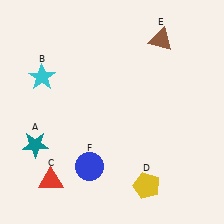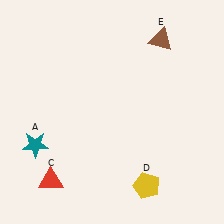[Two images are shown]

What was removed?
The blue circle (F), the cyan star (B) were removed in Image 2.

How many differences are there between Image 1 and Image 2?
There are 2 differences between the two images.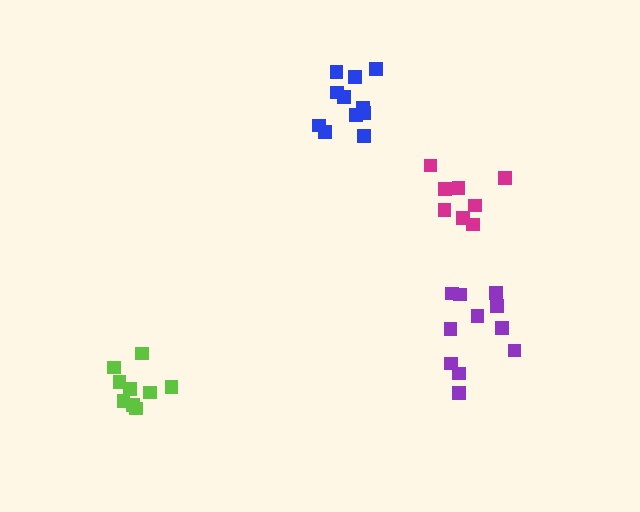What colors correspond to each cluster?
The clusters are colored: magenta, lime, purple, blue.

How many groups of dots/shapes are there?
There are 4 groups.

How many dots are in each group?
Group 1: 8 dots, Group 2: 9 dots, Group 3: 11 dots, Group 4: 11 dots (39 total).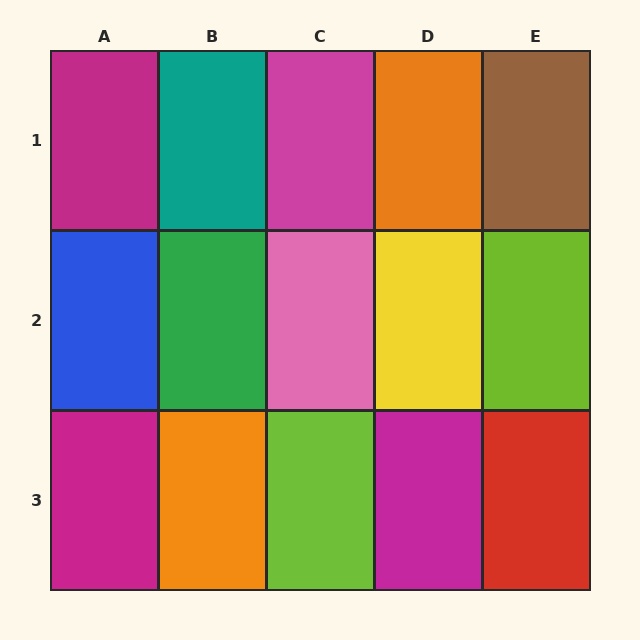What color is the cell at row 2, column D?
Yellow.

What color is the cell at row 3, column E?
Red.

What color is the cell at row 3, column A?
Magenta.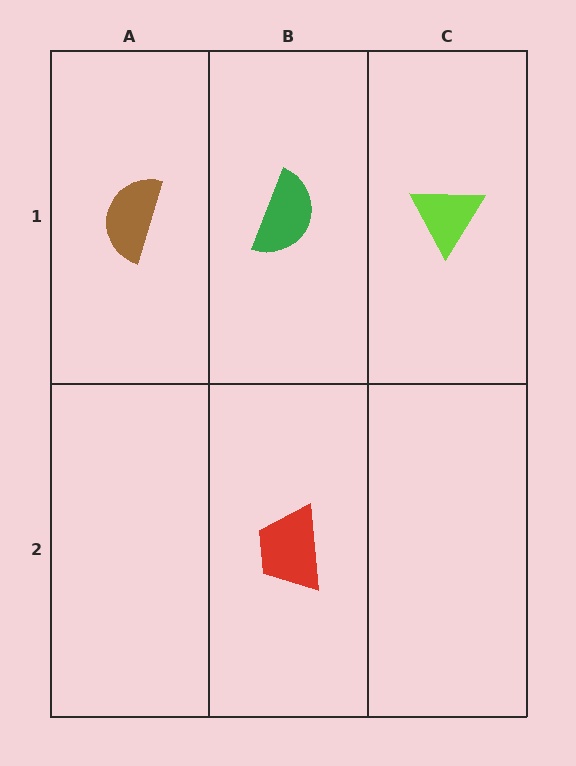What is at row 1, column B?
A green semicircle.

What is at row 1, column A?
A brown semicircle.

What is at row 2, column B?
A red trapezoid.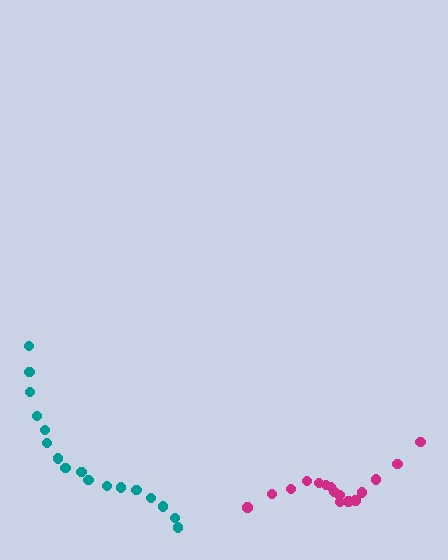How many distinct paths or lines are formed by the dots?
There are 2 distinct paths.